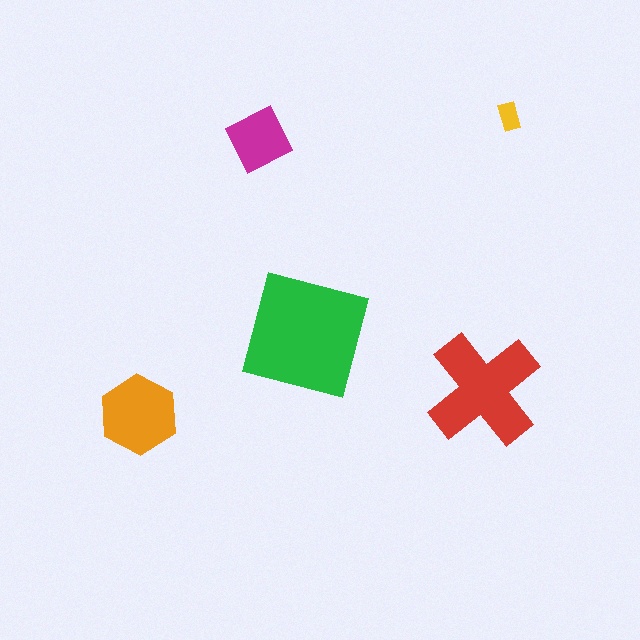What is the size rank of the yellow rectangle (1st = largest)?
5th.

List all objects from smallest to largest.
The yellow rectangle, the magenta diamond, the orange hexagon, the red cross, the green square.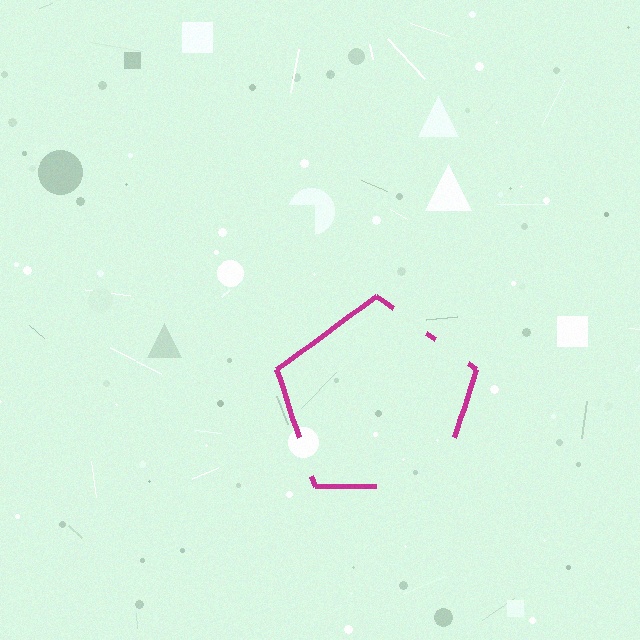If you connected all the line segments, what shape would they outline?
They would outline a pentagon.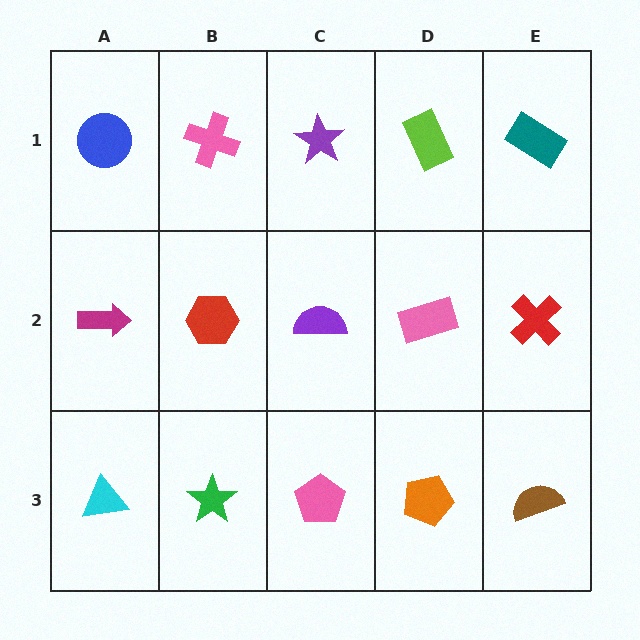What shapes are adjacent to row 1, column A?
A magenta arrow (row 2, column A), a pink cross (row 1, column B).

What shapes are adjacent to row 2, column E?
A teal rectangle (row 1, column E), a brown semicircle (row 3, column E), a pink rectangle (row 2, column D).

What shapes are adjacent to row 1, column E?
A red cross (row 2, column E), a lime rectangle (row 1, column D).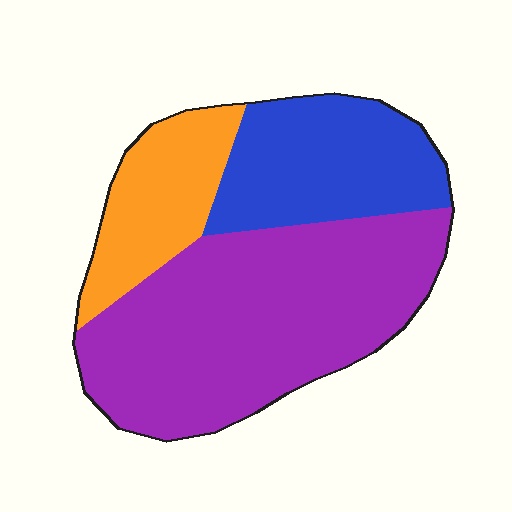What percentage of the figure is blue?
Blue takes up about one quarter (1/4) of the figure.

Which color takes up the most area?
Purple, at roughly 55%.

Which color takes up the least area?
Orange, at roughly 20%.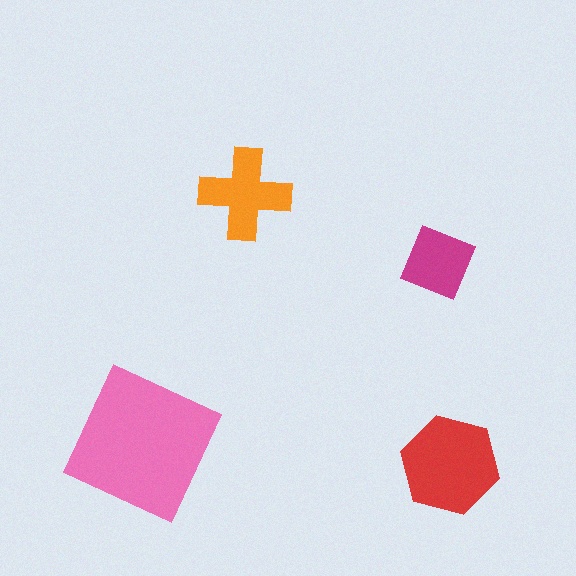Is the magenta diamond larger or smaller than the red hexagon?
Smaller.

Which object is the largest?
The pink square.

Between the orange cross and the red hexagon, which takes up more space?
The red hexagon.